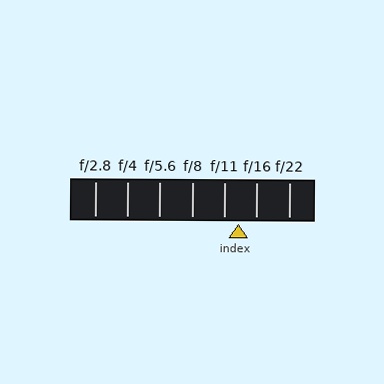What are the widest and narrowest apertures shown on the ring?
The widest aperture shown is f/2.8 and the narrowest is f/22.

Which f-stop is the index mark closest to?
The index mark is closest to f/11.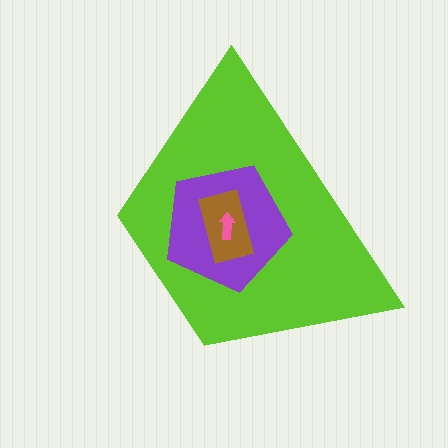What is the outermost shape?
The lime trapezoid.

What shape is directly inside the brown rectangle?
The pink arrow.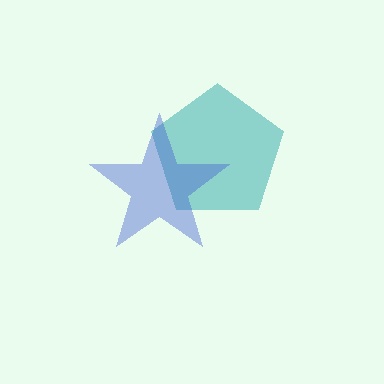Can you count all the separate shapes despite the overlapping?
Yes, there are 2 separate shapes.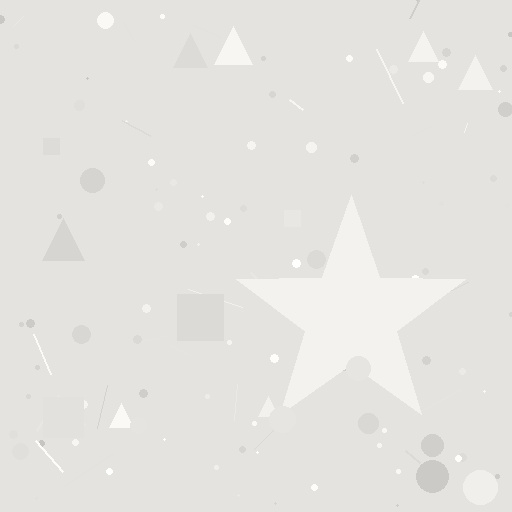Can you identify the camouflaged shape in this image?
The camouflaged shape is a star.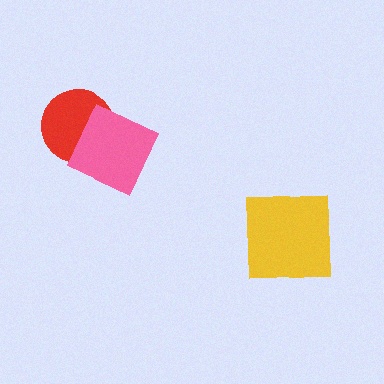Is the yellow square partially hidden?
No, no other shape covers it.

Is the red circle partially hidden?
Yes, it is partially covered by another shape.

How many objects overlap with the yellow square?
0 objects overlap with the yellow square.